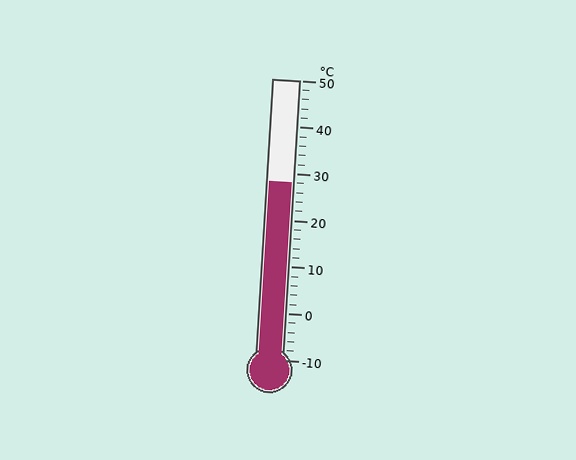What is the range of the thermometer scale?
The thermometer scale ranges from -10°C to 50°C.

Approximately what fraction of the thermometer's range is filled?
The thermometer is filled to approximately 65% of its range.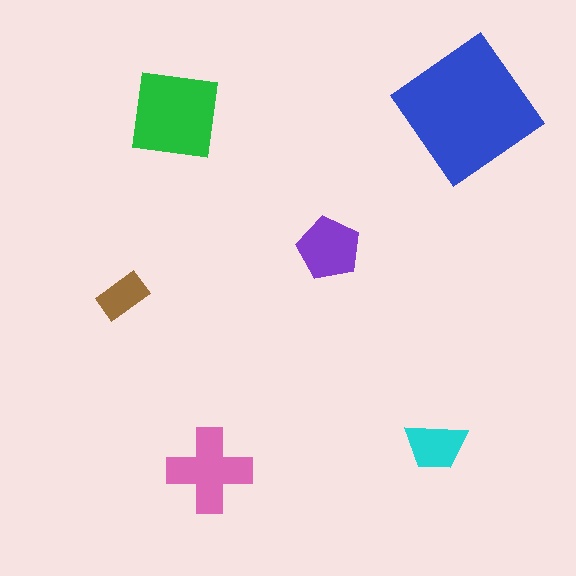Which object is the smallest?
The brown rectangle.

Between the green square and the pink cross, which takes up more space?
The green square.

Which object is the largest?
The blue diamond.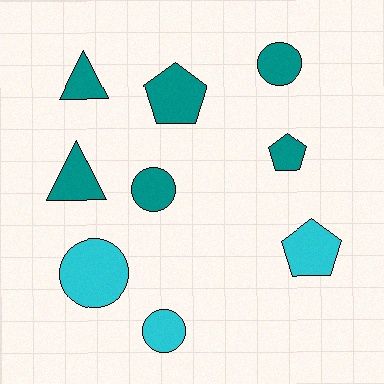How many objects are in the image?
There are 9 objects.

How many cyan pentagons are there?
There is 1 cyan pentagon.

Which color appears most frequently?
Teal, with 6 objects.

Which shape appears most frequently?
Circle, with 4 objects.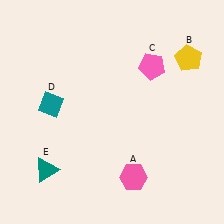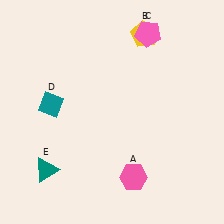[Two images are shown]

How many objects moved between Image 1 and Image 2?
2 objects moved between the two images.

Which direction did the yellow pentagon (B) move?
The yellow pentagon (B) moved left.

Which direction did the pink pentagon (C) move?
The pink pentagon (C) moved up.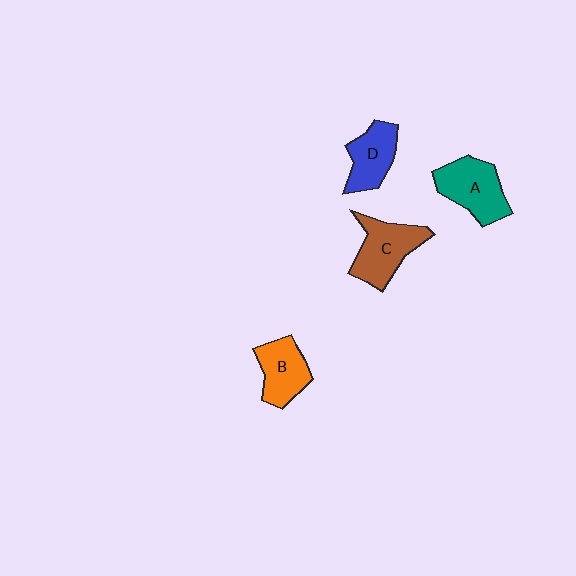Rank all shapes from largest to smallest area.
From largest to smallest: C (brown), A (teal), B (orange), D (blue).